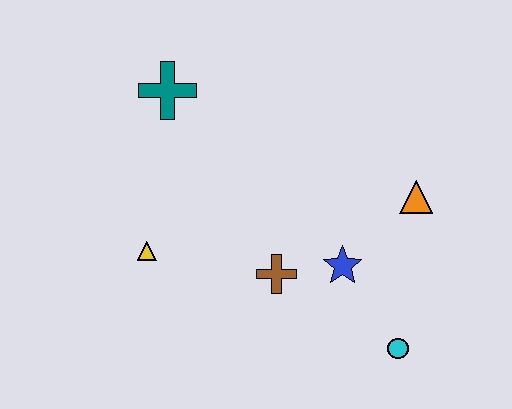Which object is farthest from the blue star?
The teal cross is farthest from the blue star.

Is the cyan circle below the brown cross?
Yes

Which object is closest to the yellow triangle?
The brown cross is closest to the yellow triangle.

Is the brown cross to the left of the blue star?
Yes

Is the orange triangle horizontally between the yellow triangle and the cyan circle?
No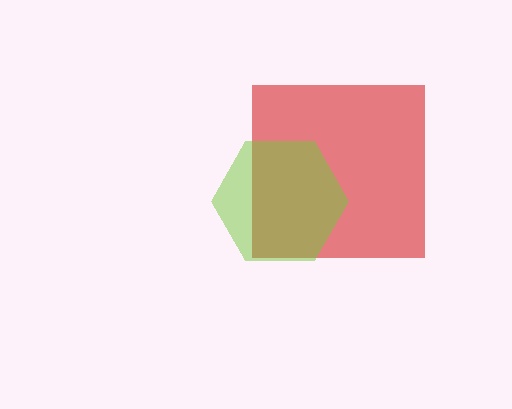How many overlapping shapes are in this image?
There are 2 overlapping shapes in the image.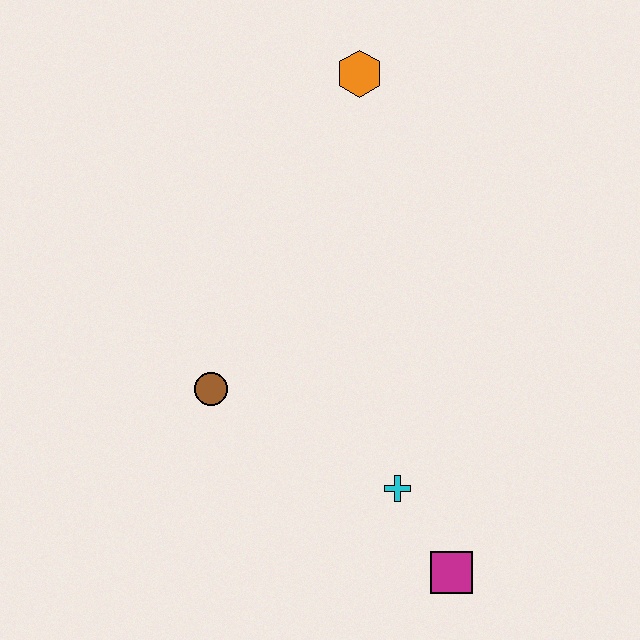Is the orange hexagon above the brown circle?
Yes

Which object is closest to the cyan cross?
The magenta square is closest to the cyan cross.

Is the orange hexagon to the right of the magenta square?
No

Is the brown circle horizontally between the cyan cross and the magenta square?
No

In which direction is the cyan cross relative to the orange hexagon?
The cyan cross is below the orange hexagon.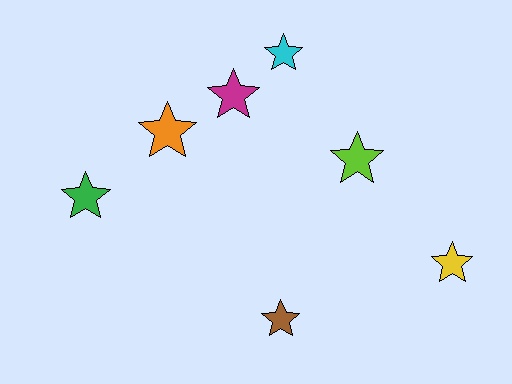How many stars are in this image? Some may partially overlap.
There are 7 stars.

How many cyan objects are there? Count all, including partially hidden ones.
There is 1 cyan object.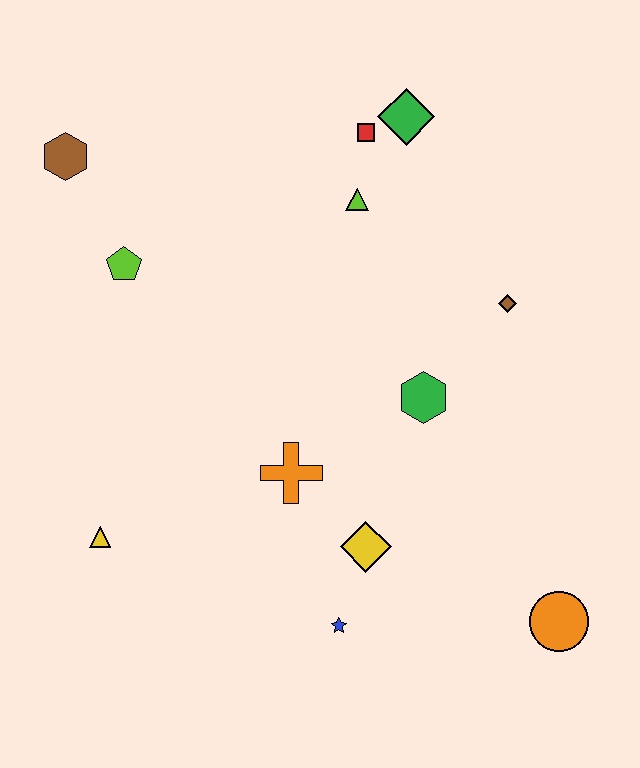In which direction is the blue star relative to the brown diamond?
The blue star is below the brown diamond.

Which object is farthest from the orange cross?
The brown hexagon is farthest from the orange cross.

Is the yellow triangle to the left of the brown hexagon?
No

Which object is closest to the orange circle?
The yellow diamond is closest to the orange circle.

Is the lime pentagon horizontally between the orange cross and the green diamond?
No